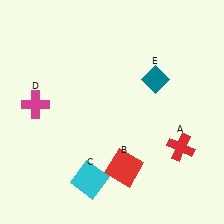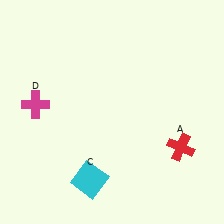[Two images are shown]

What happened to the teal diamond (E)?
The teal diamond (E) was removed in Image 2. It was in the top-right area of Image 1.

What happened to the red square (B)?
The red square (B) was removed in Image 2. It was in the bottom-right area of Image 1.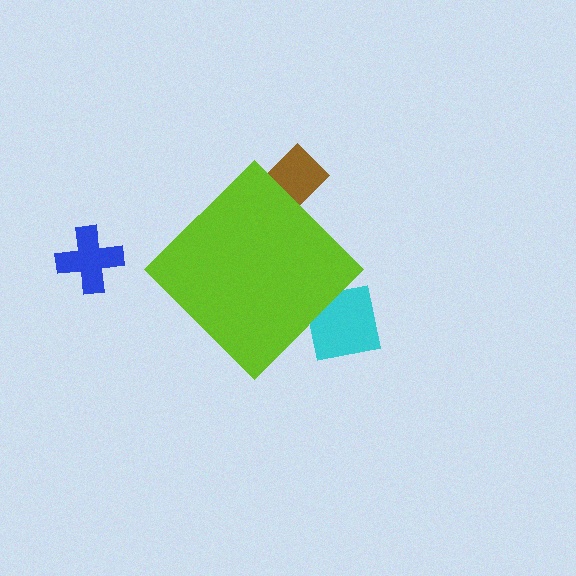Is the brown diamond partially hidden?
Yes, the brown diamond is partially hidden behind the lime diamond.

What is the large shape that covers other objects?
A lime diamond.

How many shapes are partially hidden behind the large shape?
2 shapes are partially hidden.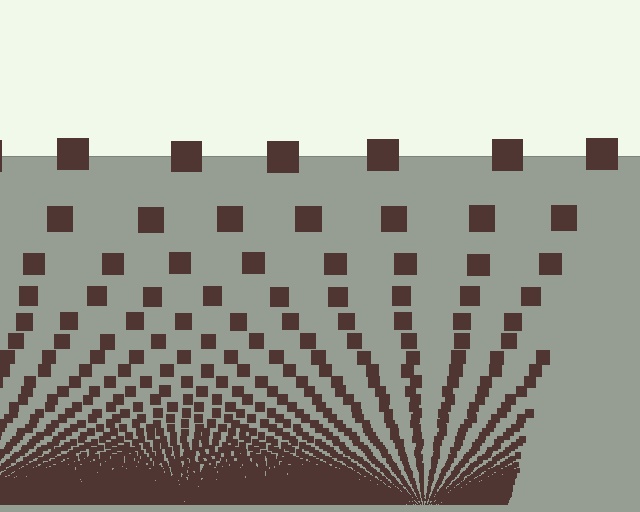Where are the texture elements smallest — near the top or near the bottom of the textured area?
Near the bottom.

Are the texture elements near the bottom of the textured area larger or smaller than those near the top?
Smaller. The gradient is inverted — elements near the bottom are smaller and denser.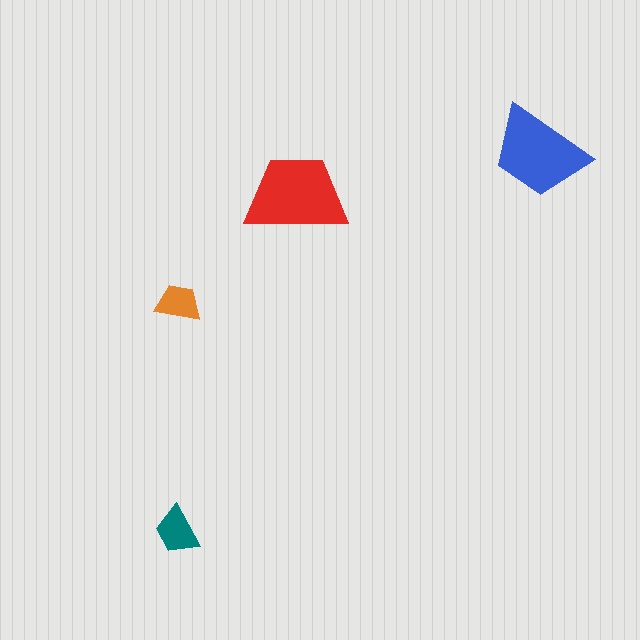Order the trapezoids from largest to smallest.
the red one, the blue one, the teal one, the orange one.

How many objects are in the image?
There are 4 objects in the image.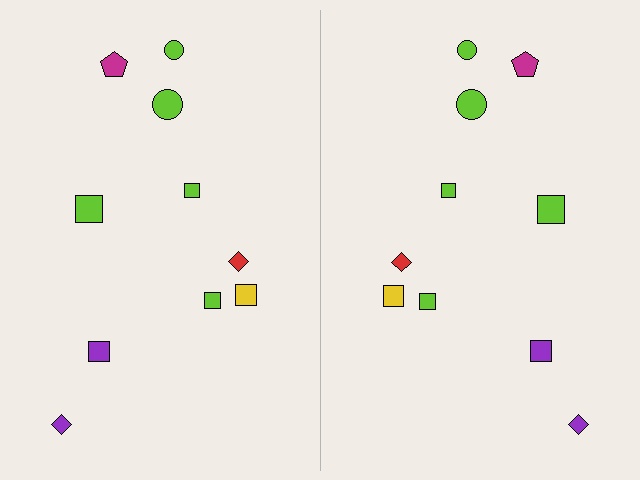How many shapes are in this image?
There are 20 shapes in this image.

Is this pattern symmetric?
Yes, this pattern has bilateral (reflection) symmetry.